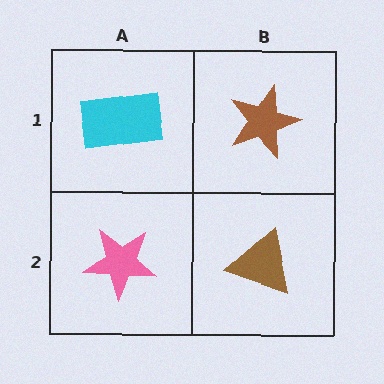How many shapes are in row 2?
2 shapes.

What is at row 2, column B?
A brown triangle.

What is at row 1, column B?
A brown star.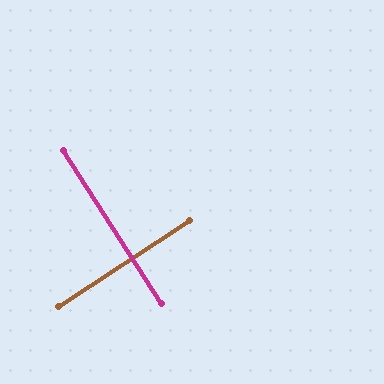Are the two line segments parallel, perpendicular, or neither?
Perpendicular — they meet at approximately 89°.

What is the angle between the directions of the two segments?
Approximately 89 degrees.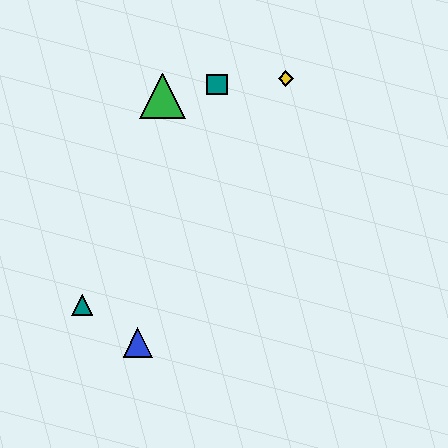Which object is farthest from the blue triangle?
The yellow diamond is farthest from the blue triangle.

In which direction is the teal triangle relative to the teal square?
The teal triangle is below the teal square.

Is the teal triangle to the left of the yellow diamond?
Yes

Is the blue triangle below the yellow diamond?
Yes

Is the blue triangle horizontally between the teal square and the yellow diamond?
No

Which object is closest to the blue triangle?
The teal triangle is closest to the blue triangle.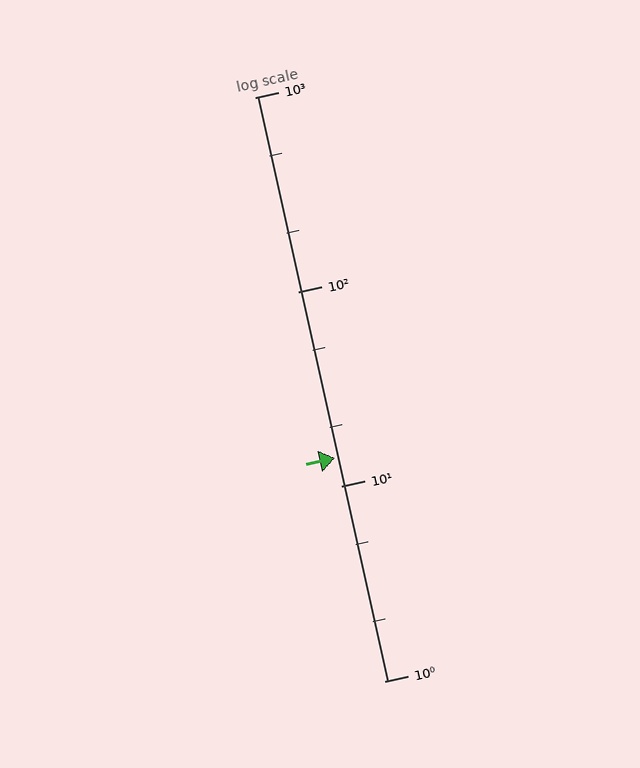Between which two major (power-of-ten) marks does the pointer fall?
The pointer is between 10 and 100.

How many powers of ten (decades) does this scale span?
The scale spans 3 decades, from 1 to 1000.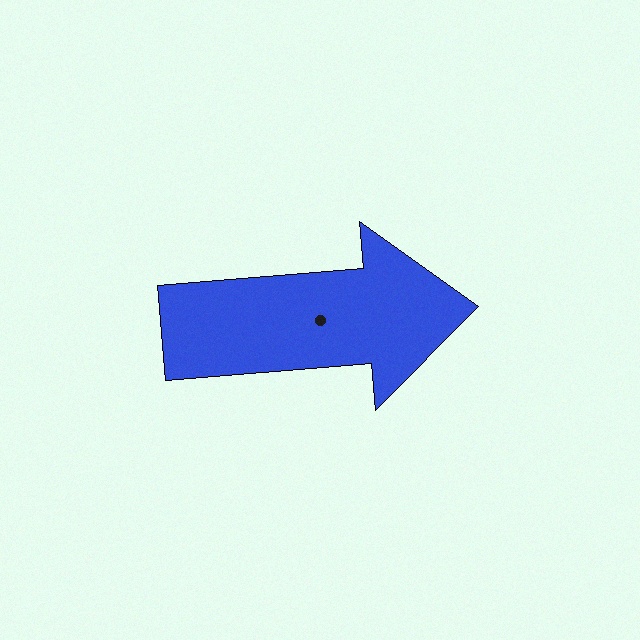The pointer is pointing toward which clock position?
Roughly 3 o'clock.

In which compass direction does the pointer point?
East.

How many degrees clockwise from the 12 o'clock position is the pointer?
Approximately 85 degrees.